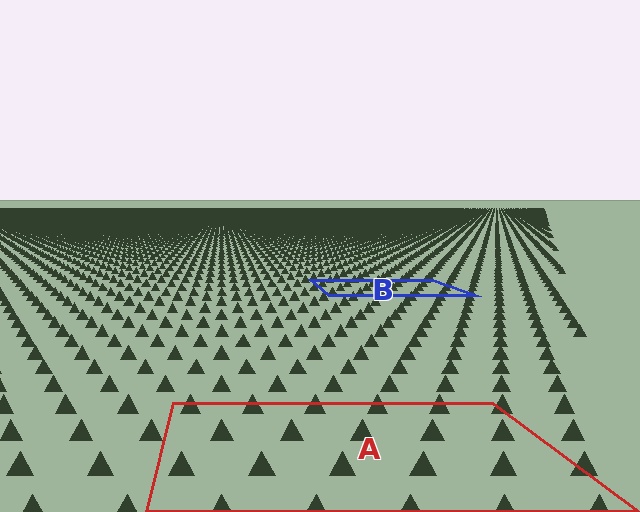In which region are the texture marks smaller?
The texture marks are smaller in region B, because it is farther away.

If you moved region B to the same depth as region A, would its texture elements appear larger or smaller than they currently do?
They would appear larger. At a closer depth, the same texture elements are projected at a bigger on-screen size.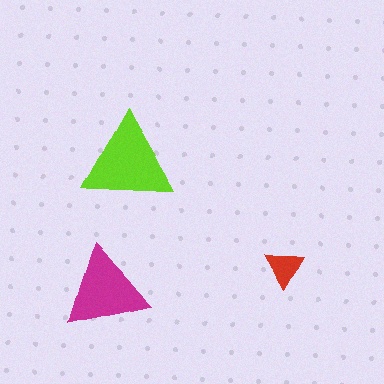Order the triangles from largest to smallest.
the lime one, the magenta one, the red one.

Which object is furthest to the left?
The magenta triangle is leftmost.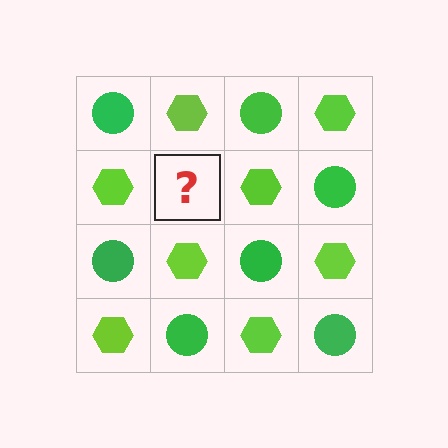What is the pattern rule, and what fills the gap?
The rule is that it alternates green circle and lime hexagon in a checkerboard pattern. The gap should be filled with a green circle.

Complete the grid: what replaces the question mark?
The question mark should be replaced with a green circle.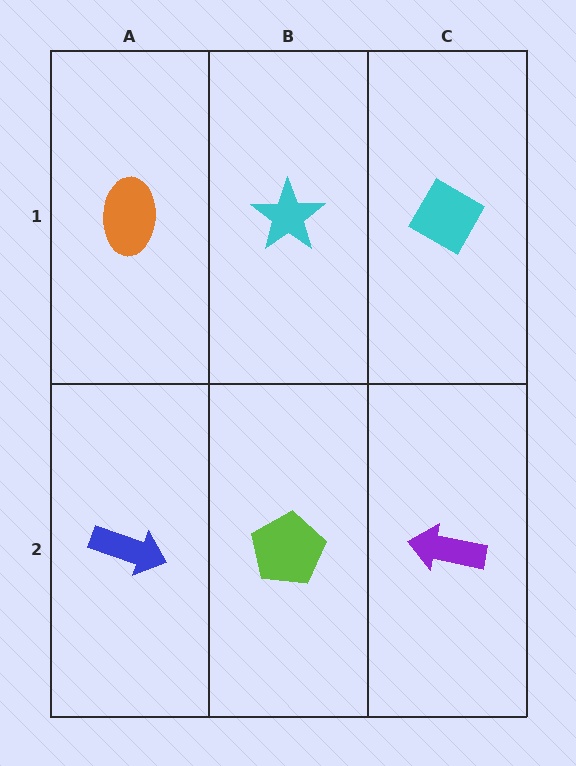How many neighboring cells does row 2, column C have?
2.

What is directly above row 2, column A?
An orange ellipse.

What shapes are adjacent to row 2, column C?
A cyan diamond (row 1, column C), a lime pentagon (row 2, column B).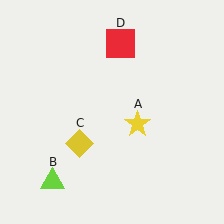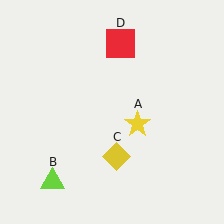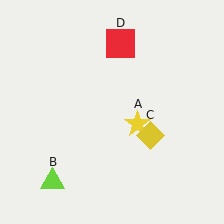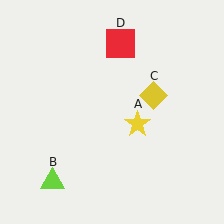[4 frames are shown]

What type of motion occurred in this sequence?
The yellow diamond (object C) rotated counterclockwise around the center of the scene.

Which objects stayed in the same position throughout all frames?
Yellow star (object A) and lime triangle (object B) and red square (object D) remained stationary.